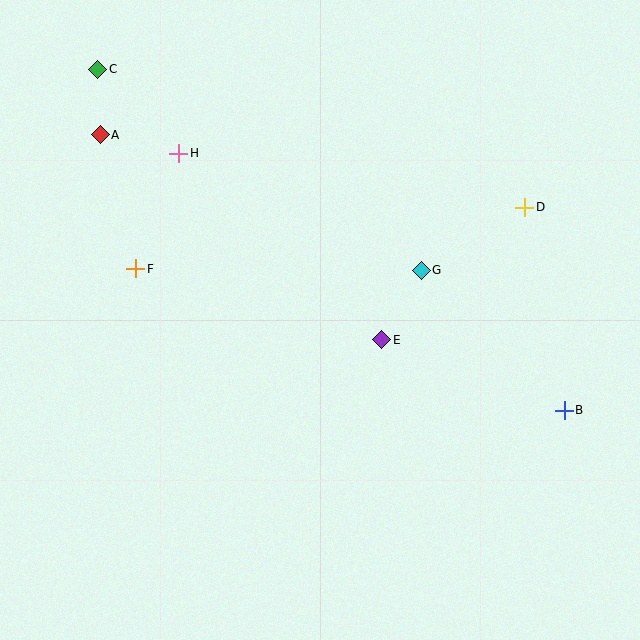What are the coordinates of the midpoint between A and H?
The midpoint between A and H is at (139, 144).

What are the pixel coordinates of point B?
Point B is at (564, 410).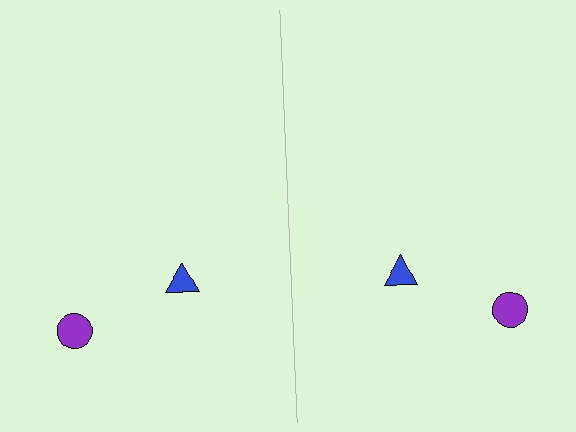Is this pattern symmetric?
Yes, this pattern has bilateral (reflection) symmetry.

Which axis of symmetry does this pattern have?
The pattern has a vertical axis of symmetry running through the center of the image.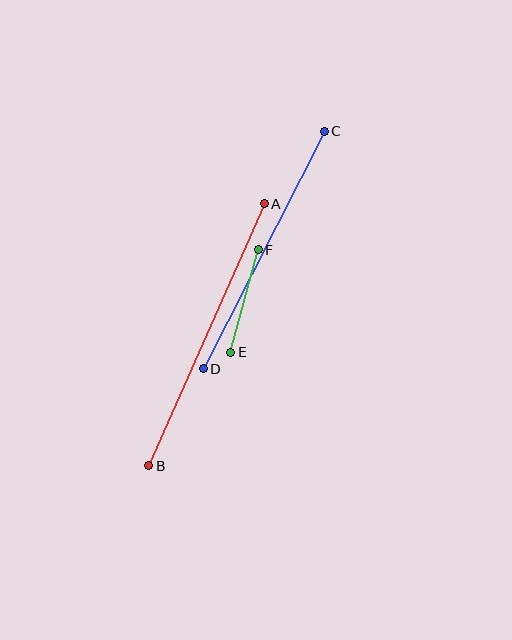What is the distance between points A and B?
The distance is approximately 286 pixels.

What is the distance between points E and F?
The distance is approximately 106 pixels.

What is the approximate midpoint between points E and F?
The midpoint is at approximately (245, 301) pixels.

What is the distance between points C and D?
The distance is approximately 267 pixels.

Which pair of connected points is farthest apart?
Points A and B are farthest apart.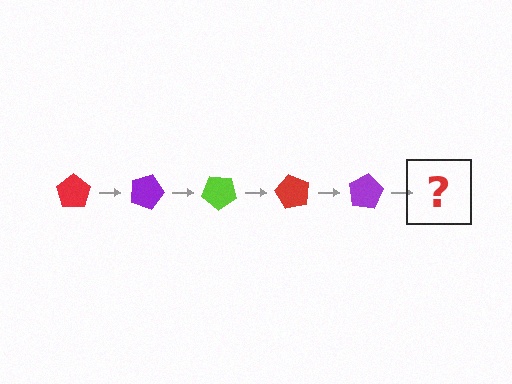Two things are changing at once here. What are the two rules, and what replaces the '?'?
The two rules are that it rotates 20 degrees each step and the color cycles through red, purple, and lime. The '?' should be a lime pentagon, rotated 100 degrees from the start.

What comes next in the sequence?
The next element should be a lime pentagon, rotated 100 degrees from the start.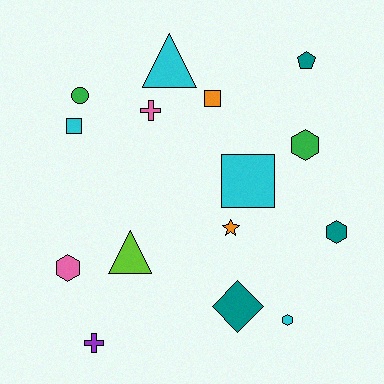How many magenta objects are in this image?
There are no magenta objects.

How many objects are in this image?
There are 15 objects.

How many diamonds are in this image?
There is 1 diamond.